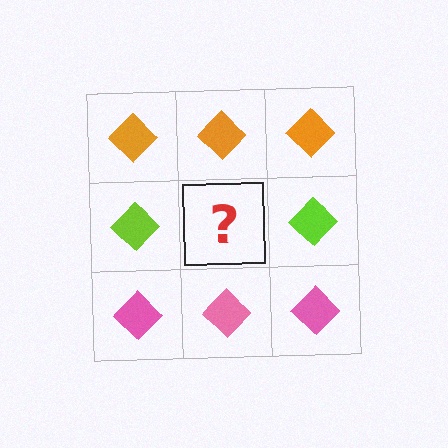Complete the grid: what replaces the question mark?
The question mark should be replaced with a lime diamond.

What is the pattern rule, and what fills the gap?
The rule is that each row has a consistent color. The gap should be filled with a lime diamond.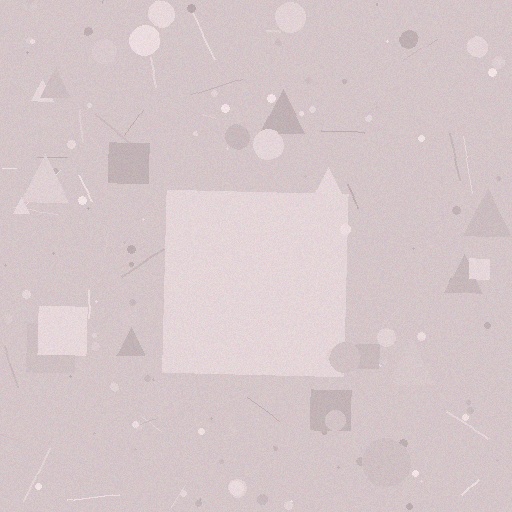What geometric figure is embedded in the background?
A square is embedded in the background.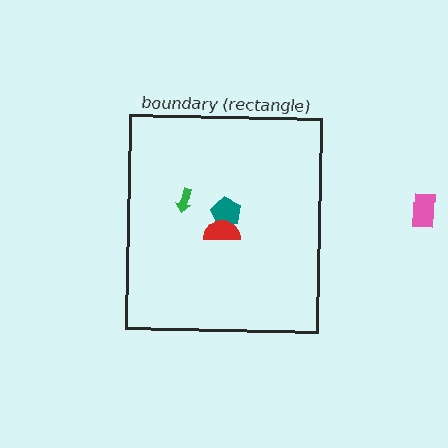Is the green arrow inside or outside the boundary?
Inside.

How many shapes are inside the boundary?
3 inside, 1 outside.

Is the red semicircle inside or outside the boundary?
Inside.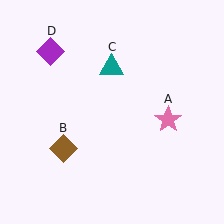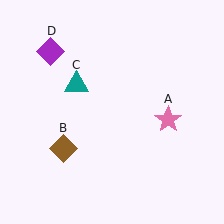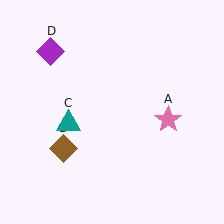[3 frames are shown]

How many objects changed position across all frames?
1 object changed position: teal triangle (object C).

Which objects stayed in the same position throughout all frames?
Pink star (object A) and brown diamond (object B) and purple diamond (object D) remained stationary.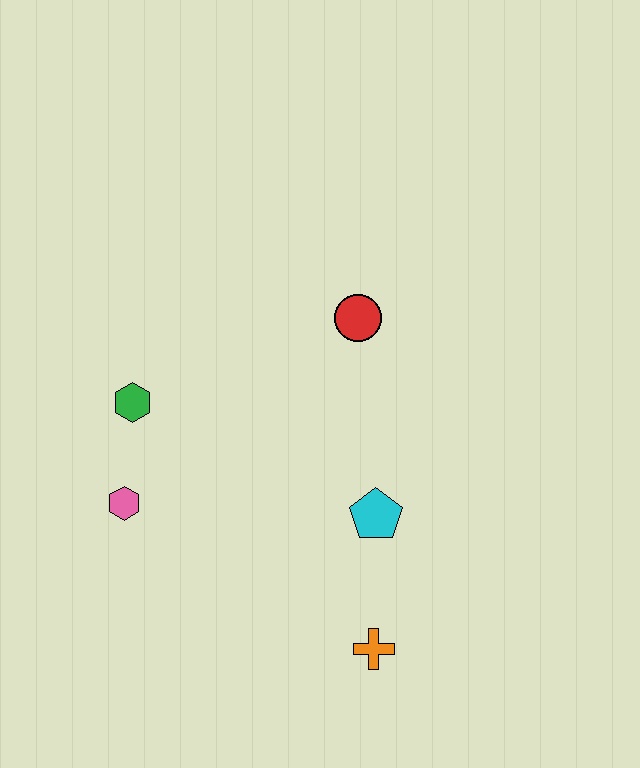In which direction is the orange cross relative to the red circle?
The orange cross is below the red circle.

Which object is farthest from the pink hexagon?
The red circle is farthest from the pink hexagon.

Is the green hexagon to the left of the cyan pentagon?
Yes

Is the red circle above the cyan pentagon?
Yes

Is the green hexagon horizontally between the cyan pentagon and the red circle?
No